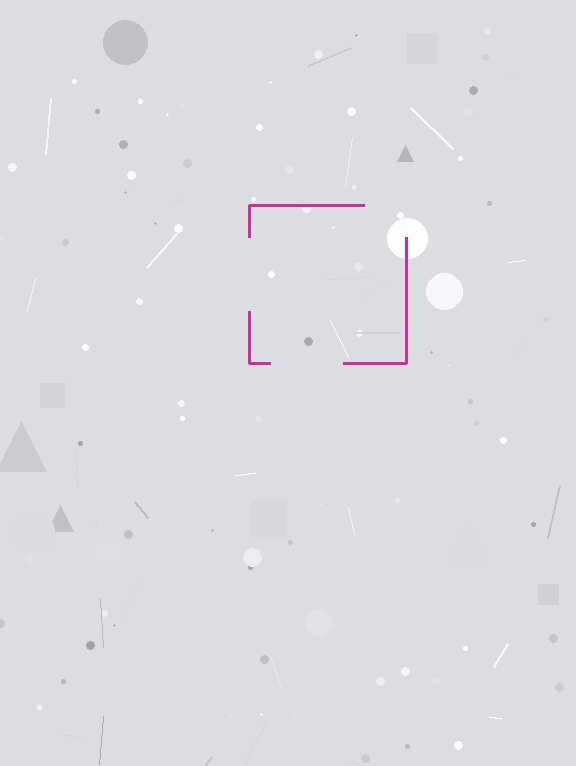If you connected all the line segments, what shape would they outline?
They would outline a square.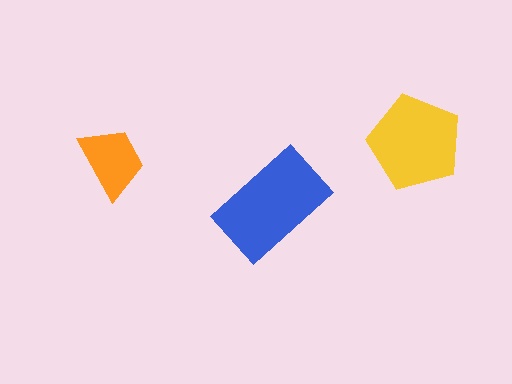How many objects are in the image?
There are 3 objects in the image.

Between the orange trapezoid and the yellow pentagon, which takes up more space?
The yellow pentagon.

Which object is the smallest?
The orange trapezoid.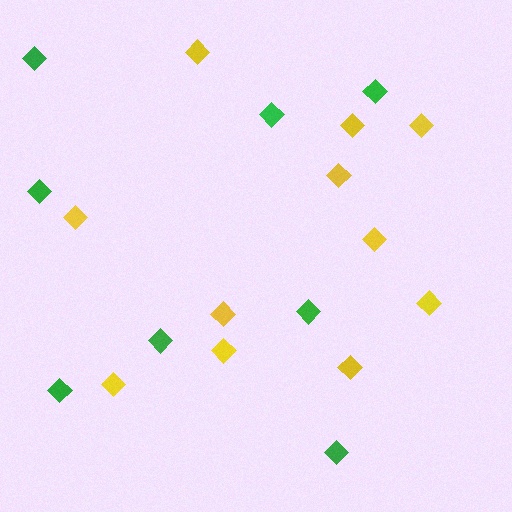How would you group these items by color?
There are 2 groups: one group of green diamonds (8) and one group of yellow diamonds (11).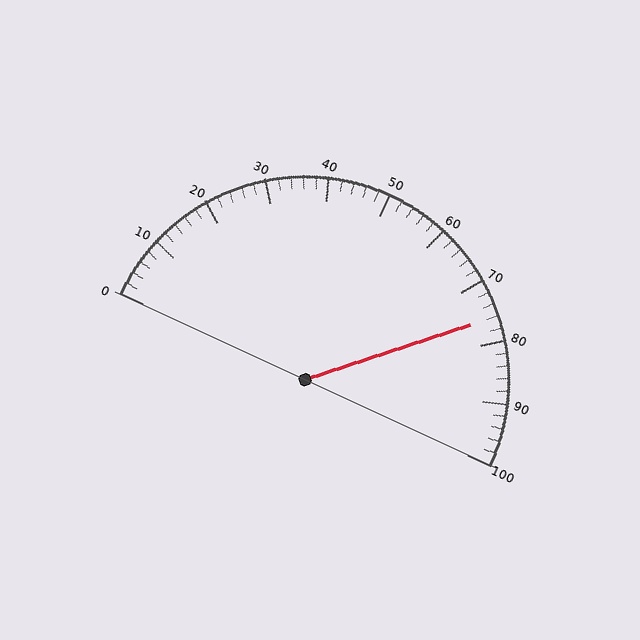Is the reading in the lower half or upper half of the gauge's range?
The reading is in the upper half of the range (0 to 100).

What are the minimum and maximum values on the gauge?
The gauge ranges from 0 to 100.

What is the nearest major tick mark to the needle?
The nearest major tick mark is 80.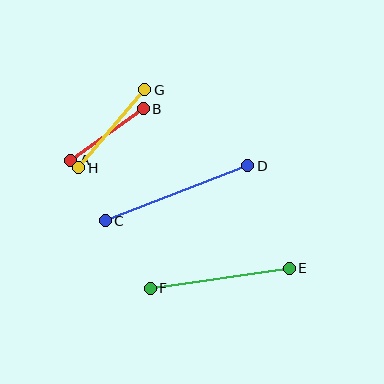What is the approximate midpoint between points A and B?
The midpoint is at approximately (107, 134) pixels.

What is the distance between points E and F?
The distance is approximately 141 pixels.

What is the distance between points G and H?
The distance is approximately 102 pixels.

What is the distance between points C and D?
The distance is approximately 153 pixels.